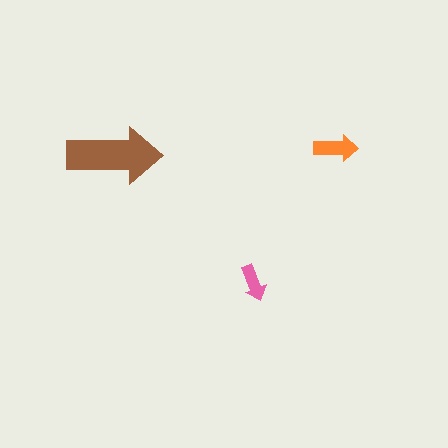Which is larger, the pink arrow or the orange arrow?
The orange one.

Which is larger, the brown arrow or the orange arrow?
The brown one.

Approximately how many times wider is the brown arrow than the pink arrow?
About 2.5 times wider.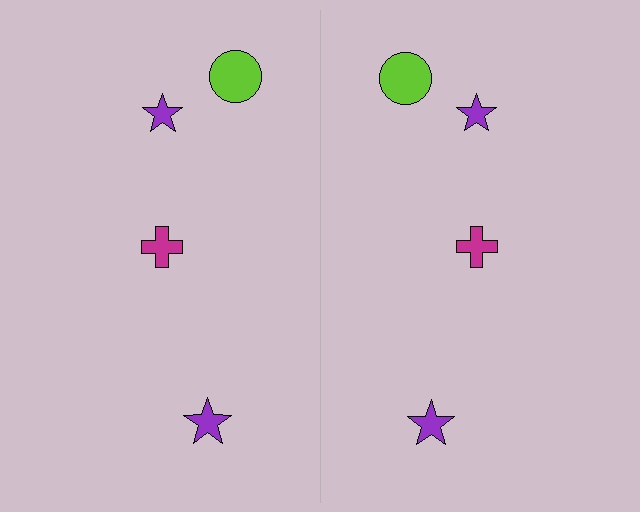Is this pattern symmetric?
Yes, this pattern has bilateral (reflection) symmetry.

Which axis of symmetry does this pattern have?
The pattern has a vertical axis of symmetry running through the center of the image.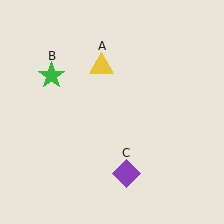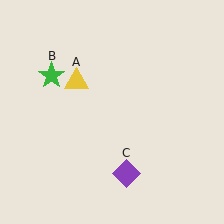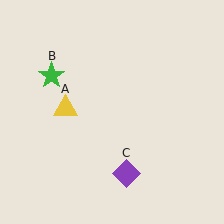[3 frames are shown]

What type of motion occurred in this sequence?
The yellow triangle (object A) rotated counterclockwise around the center of the scene.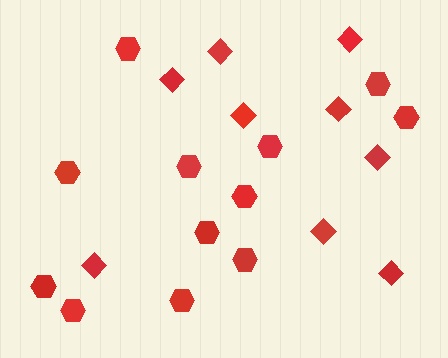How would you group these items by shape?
There are 2 groups: one group of diamonds (9) and one group of hexagons (12).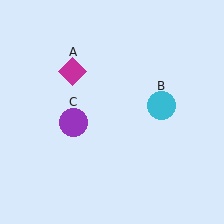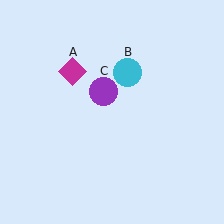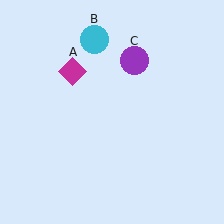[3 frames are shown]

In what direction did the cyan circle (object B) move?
The cyan circle (object B) moved up and to the left.